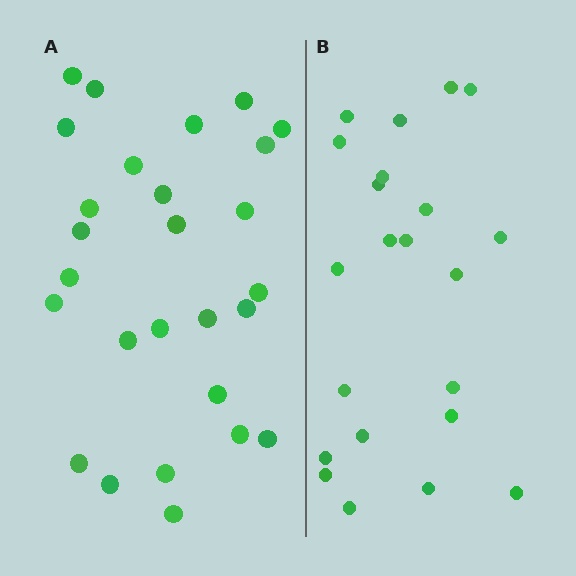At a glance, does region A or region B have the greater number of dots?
Region A (the left region) has more dots.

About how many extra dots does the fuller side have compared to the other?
Region A has about 5 more dots than region B.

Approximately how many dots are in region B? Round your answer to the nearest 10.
About 20 dots. (The exact count is 22, which rounds to 20.)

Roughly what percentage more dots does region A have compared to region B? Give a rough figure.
About 25% more.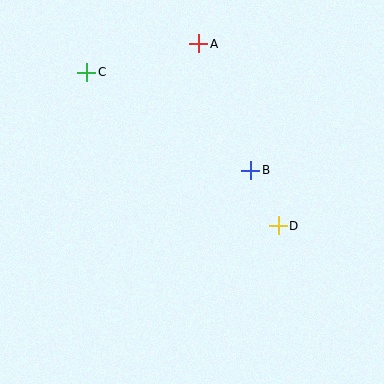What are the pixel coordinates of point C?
Point C is at (87, 73).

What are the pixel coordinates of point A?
Point A is at (199, 44).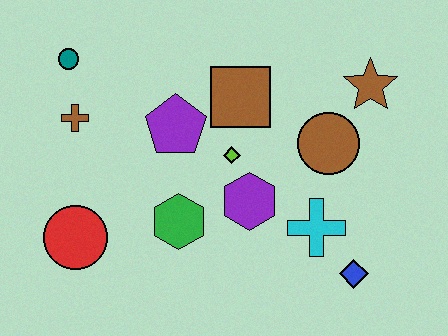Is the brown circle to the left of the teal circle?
No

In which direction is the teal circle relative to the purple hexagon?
The teal circle is to the left of the purple hexagon.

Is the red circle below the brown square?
Yes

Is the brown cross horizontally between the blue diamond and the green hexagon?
No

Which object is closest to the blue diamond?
The cyan cross is closest to the blue diamond.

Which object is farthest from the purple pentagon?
The blue diamond is farthest from the purple pentagon.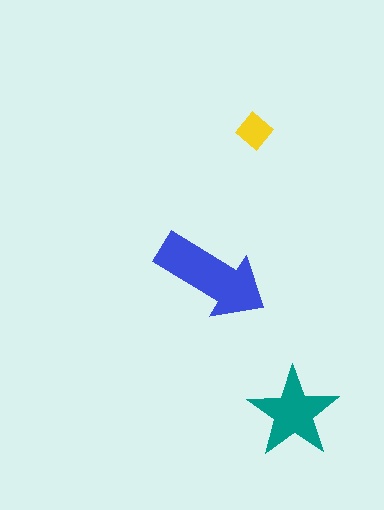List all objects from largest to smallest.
The blue arrow, the teal star, the yellow diamond.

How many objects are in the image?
There are 3 objects in the image.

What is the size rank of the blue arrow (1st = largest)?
1st.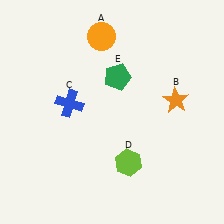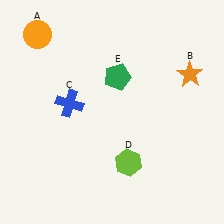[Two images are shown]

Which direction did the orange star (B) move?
The orange star (B) moved up.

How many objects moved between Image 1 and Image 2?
2 objects moved between the two images.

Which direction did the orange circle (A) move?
The orange circle (A) moved left.